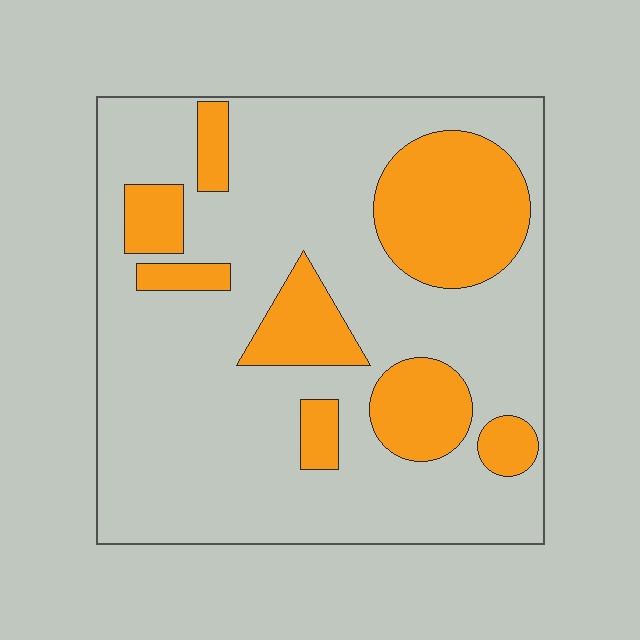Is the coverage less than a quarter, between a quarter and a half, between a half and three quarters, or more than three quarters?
Between a quarter and a half.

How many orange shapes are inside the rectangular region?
8.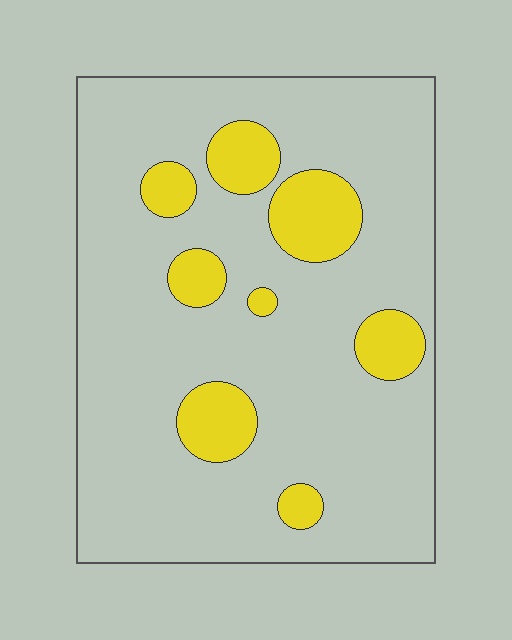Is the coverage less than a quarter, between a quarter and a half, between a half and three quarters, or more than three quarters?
Less than a quarter.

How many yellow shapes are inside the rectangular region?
8.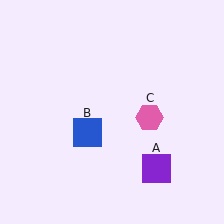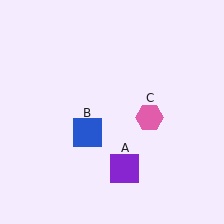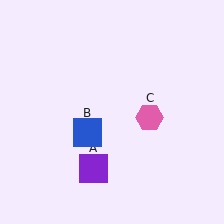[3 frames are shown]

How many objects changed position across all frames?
1 object changed position: purple square (object A).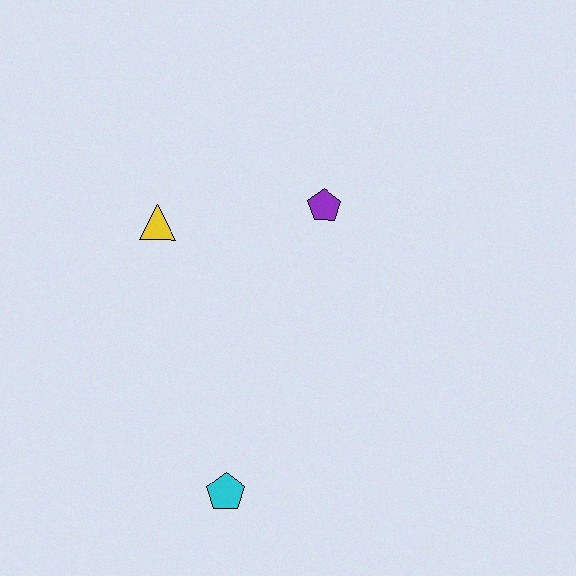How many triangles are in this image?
There is 1 triangle.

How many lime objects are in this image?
There are no lime objects.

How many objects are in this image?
There are 3 objects.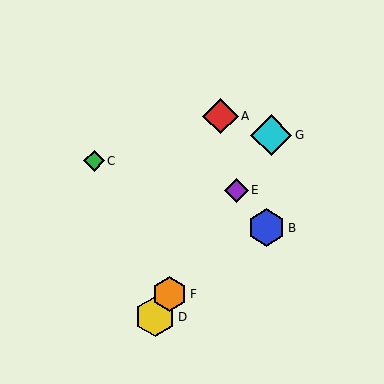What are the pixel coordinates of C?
Object C is at (94, 161).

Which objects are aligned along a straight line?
Objects D, E, F, G are aligned along a straight line.